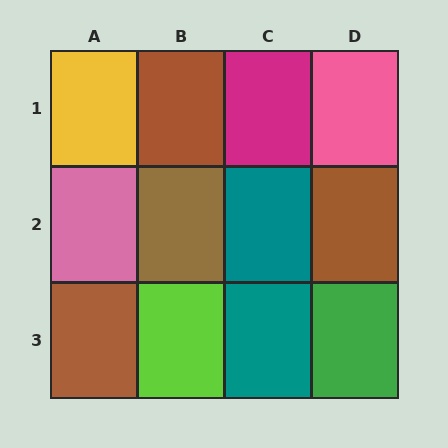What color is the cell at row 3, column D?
Green.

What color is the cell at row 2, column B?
Brown.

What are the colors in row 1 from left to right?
Yellow, brown, magenta, pink.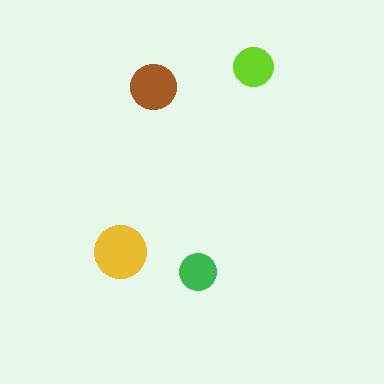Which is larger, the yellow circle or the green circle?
The yellow one.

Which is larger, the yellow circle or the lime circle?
The yellow one.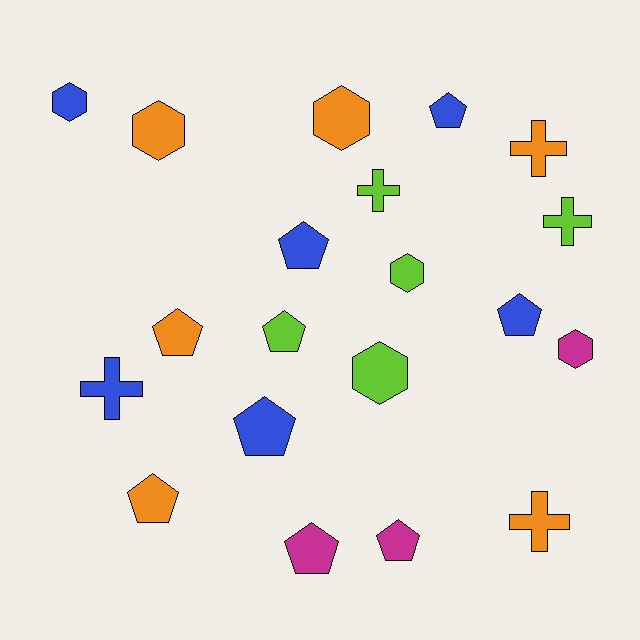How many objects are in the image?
There are 20 objects.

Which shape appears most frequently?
Pentagon, with 9 objects.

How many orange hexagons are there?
There are 2 orange hexagons.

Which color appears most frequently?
Blue, with 6 objects.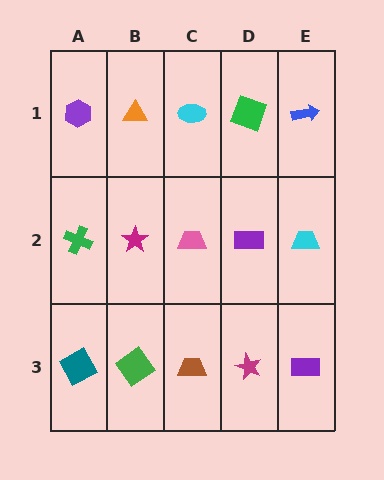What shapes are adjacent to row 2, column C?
A cyan ellipse (row 1, column C), a brown trapezoid (row 3, column C), a magenta star (row 2, column B), a purple rectangle (row 2, column D).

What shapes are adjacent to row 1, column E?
A cyan trapezoid (row 2, column E), a green square (row 1, column D).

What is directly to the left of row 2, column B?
A green cross.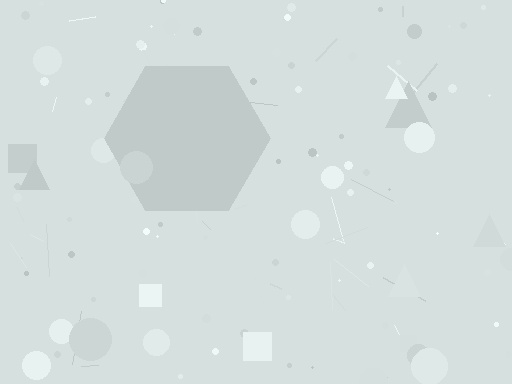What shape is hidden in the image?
A hexagon is hidden in the image.